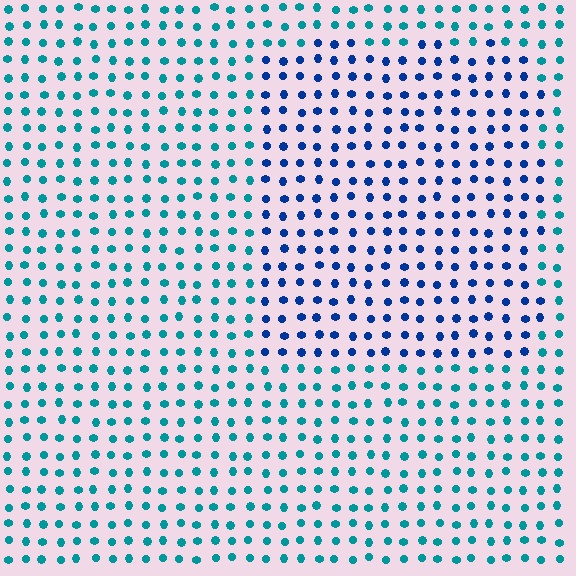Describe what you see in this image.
The image is filled with small teal elements in a uniform arrangement. A rectangle-shaped region is visible where the elements are tinted to a slightly different hue, forming a subtle color boundary.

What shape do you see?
I see a rectangle.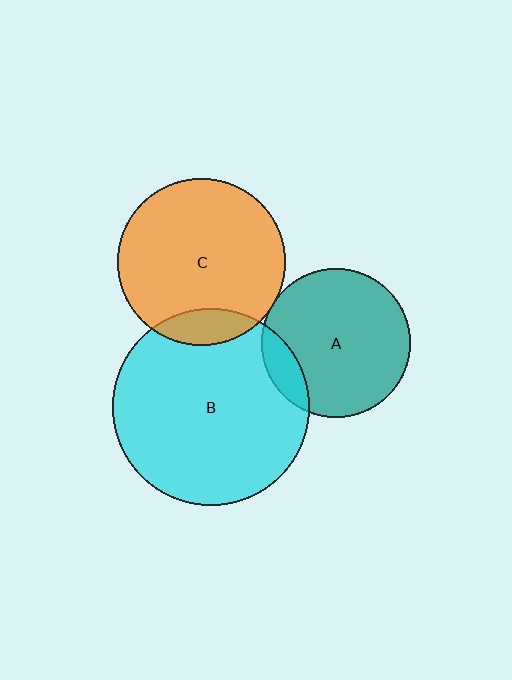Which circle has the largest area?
Circle B (cyan).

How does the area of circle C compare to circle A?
Approximately 1.3 times.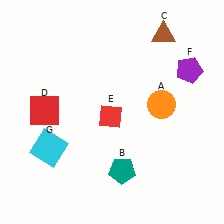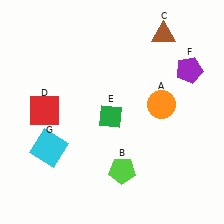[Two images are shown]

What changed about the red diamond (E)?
In Image 1, E is red. In Image 2, it changed to green.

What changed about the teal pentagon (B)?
In Image 1, B is teal. In Image 2, it changed to lime.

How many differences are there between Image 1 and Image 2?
There are 2 differences between the two images.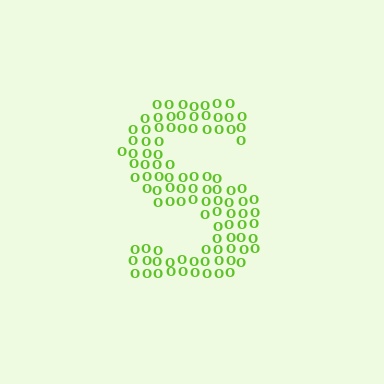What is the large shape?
The large shape is the letter S.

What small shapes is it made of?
It is made of small letter O's.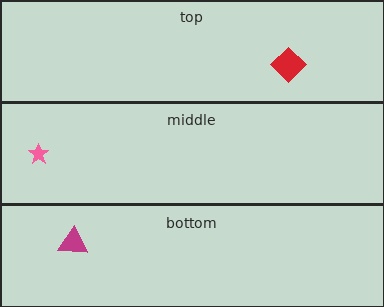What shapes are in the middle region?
The pink star.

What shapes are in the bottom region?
The magenta triangle.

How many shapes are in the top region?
1.